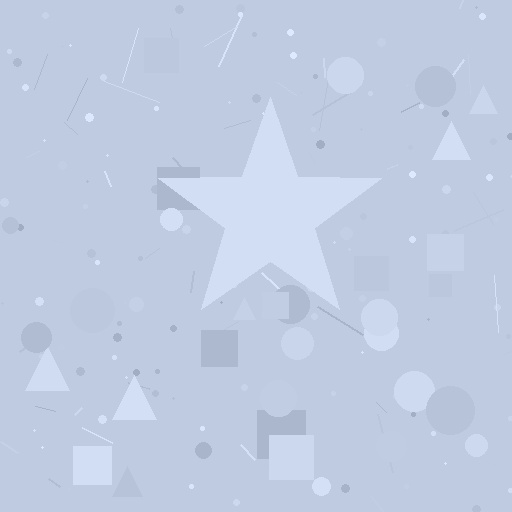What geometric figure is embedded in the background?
A star is embedded in the background.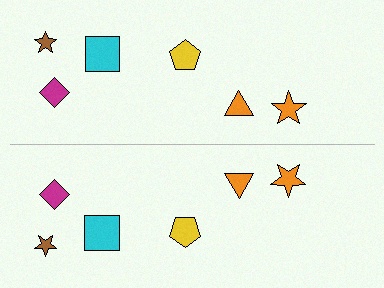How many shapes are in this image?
There are 12 shapes in this image.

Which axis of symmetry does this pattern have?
The pattern has a horizontal axis of symmetry running through the center of the image.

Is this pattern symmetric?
Yes, this pattern has bilateral (reflection) symmetry.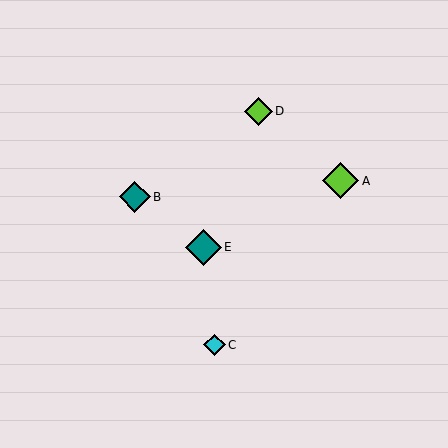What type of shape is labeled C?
Shape C is a cyan diamond.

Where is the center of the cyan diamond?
The center of the cyan diamond is at (215, 345).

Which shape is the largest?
The lime diamond (labeled A) is the largest.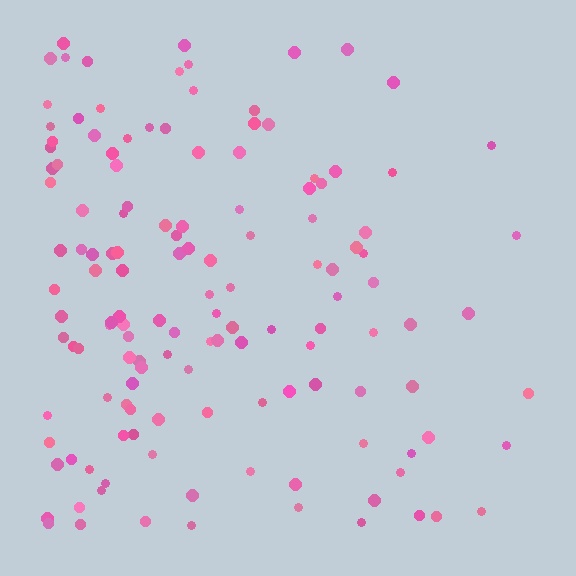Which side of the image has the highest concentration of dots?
The left.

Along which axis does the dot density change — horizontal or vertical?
Horizontal.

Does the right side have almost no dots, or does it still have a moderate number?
Still a moderate number, just noticeably fewer than the left.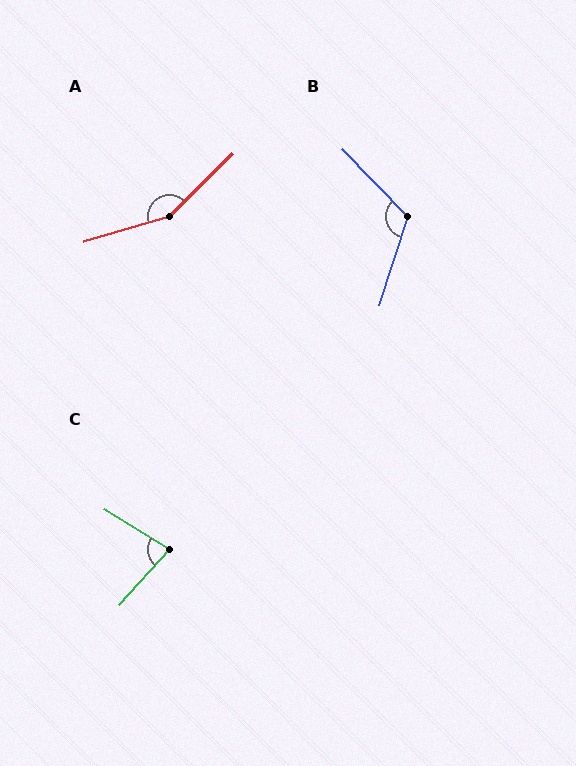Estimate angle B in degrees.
Approximately 118 degrees.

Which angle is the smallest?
C, at approximately 80 degrees.